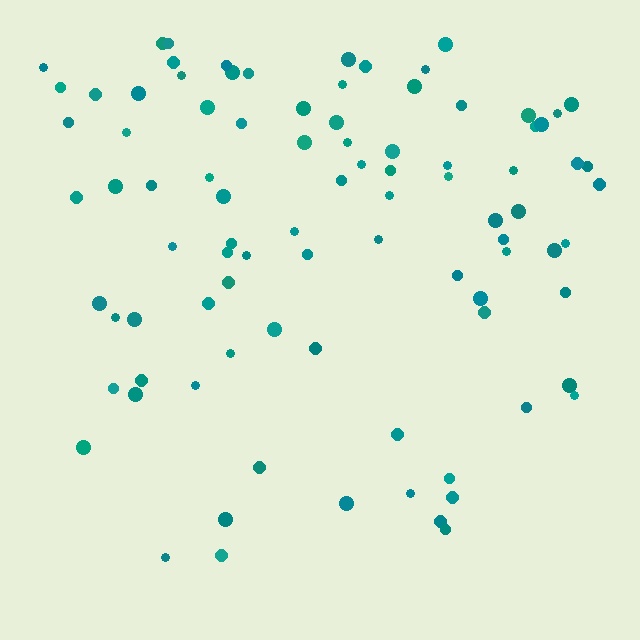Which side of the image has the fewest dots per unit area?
The bottom.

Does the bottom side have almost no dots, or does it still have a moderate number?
Still a moderate number, just noticeably fewer than the top.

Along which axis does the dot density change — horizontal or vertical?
Vertical.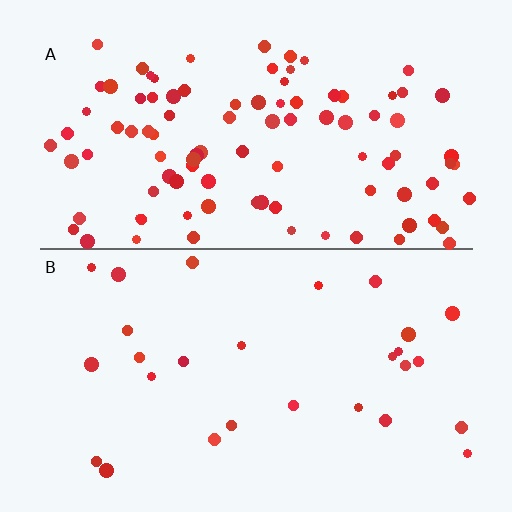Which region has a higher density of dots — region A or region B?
A (the top).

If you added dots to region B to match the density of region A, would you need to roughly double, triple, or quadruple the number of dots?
Approximately quadruple.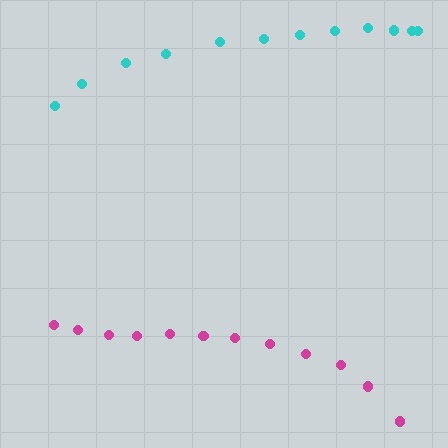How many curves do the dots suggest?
There are 2 distinct paths.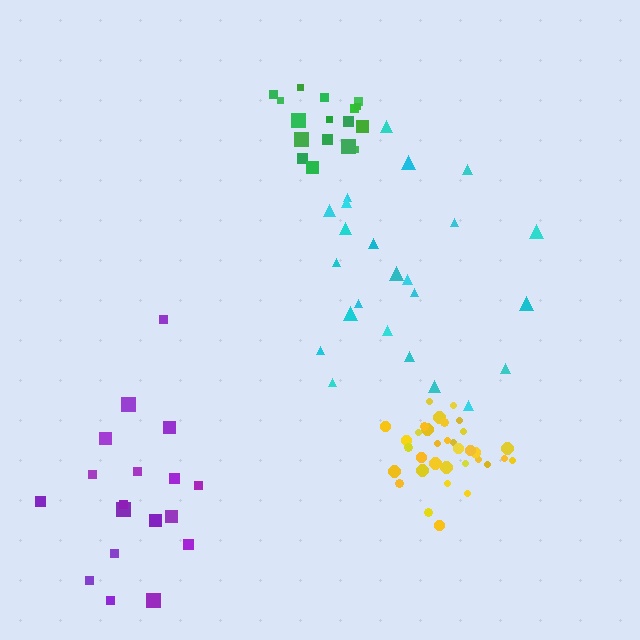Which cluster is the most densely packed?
Yellow.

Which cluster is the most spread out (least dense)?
Cyan.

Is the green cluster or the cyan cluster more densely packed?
Green.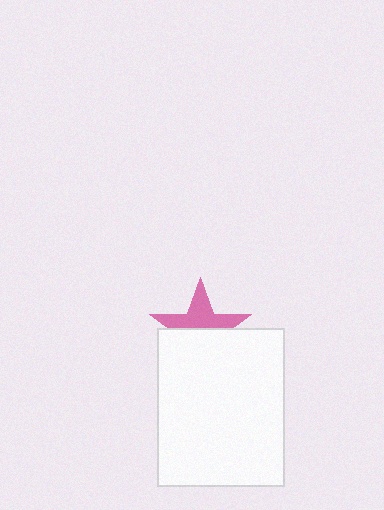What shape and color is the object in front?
The object in front is a white rectangle.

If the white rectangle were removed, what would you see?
You would see the complete pink star.